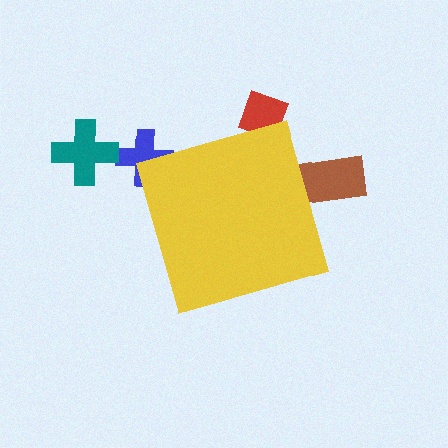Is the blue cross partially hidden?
Yes, the blue cross is partially hidden behind the yellow diamond.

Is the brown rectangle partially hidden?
Yes, the brown rectangle is partially hidden behind the yellow diamond.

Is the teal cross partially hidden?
No, the teal cross is fully visible.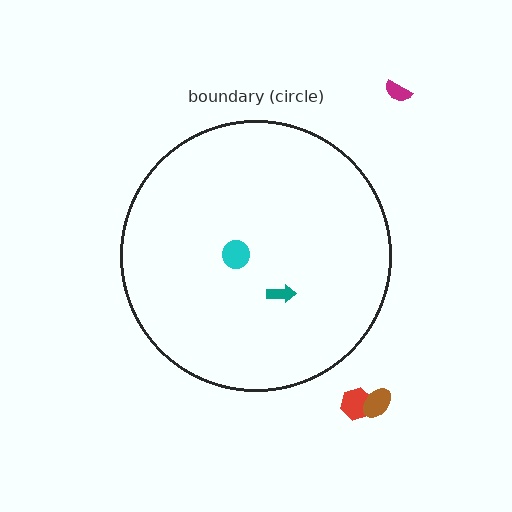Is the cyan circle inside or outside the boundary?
Inside.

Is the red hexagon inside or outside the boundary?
Outside.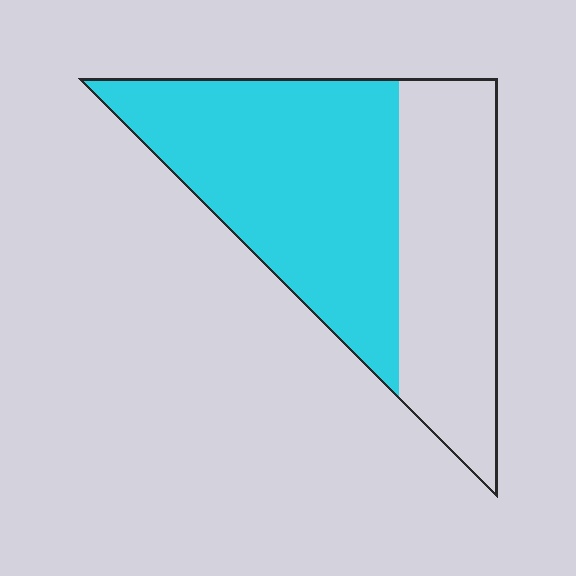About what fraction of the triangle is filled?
About three fifths (3/5).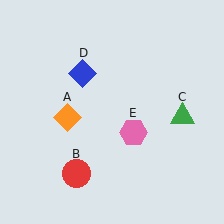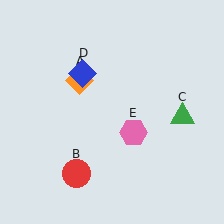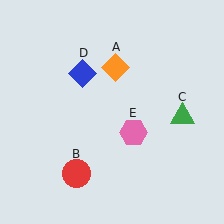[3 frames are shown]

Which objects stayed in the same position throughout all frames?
Red circle (object B) and green triangle (object C) and blue diamond (object D) and pink hexagon (object E) remained stationary.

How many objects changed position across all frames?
1 object changed position: orange diamond (object A).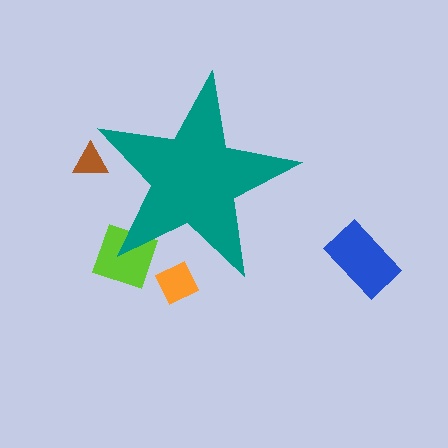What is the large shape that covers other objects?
A teal star.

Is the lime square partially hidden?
Yes, the lime square is partially hidden behind the teal star.